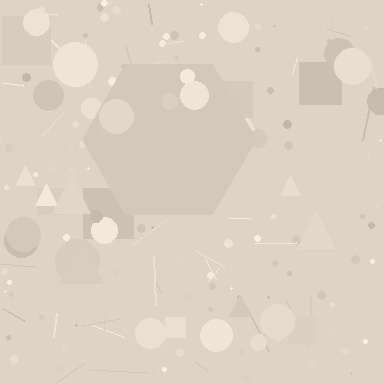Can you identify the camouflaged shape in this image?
The camouflaged shape is a hexagon.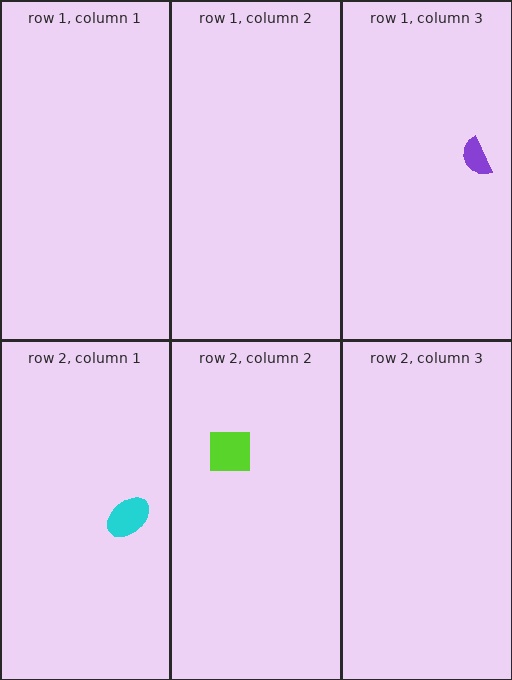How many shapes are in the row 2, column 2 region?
1.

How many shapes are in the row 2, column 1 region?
1.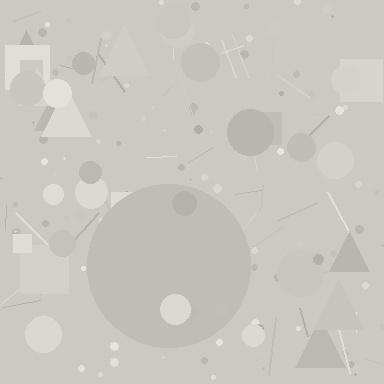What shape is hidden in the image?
A circle is hidden in the image.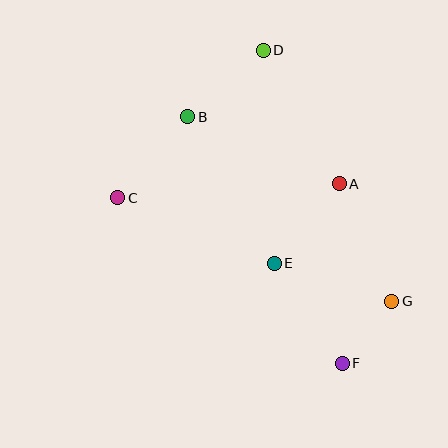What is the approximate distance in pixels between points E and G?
The distance between E and G is approximately 124 pixels.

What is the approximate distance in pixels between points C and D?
The distance between C and D is approximately 207 pixels.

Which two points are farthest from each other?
Points D and F are farthest from each other.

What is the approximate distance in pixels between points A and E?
The distance between A and E is approximately 102 pixels.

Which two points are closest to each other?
Points F and G are closest to each other.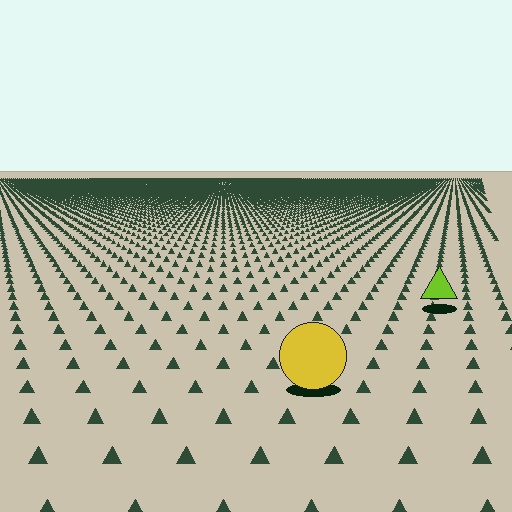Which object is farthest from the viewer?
The lime triangle is farthest from the viewer. It appears smaller and the ground texture around it is denser.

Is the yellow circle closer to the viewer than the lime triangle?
Yes. The yellow circle is closer — you can tell from the texture gradient: the ground texture is coarser near it.